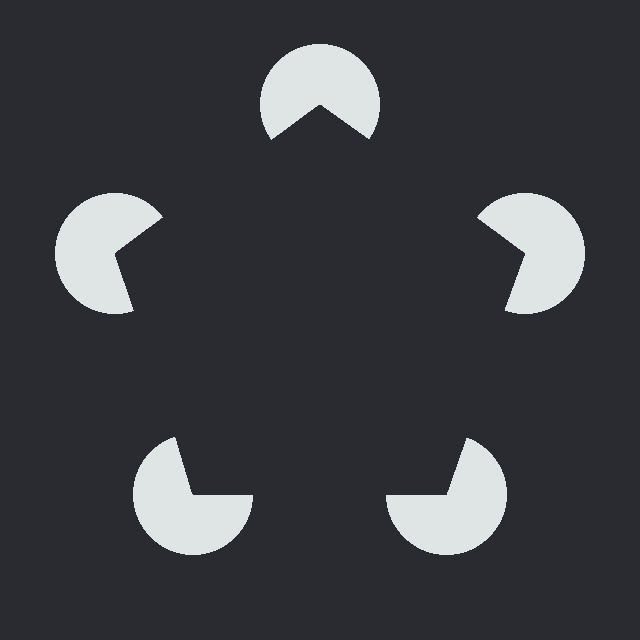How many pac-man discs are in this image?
There are 5 — one at each vertex of the illusory pentagon.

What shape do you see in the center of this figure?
An illusory pentagon — its edges are inferred from the aligned wedge cuts in the pac-man discs, not physically drawn.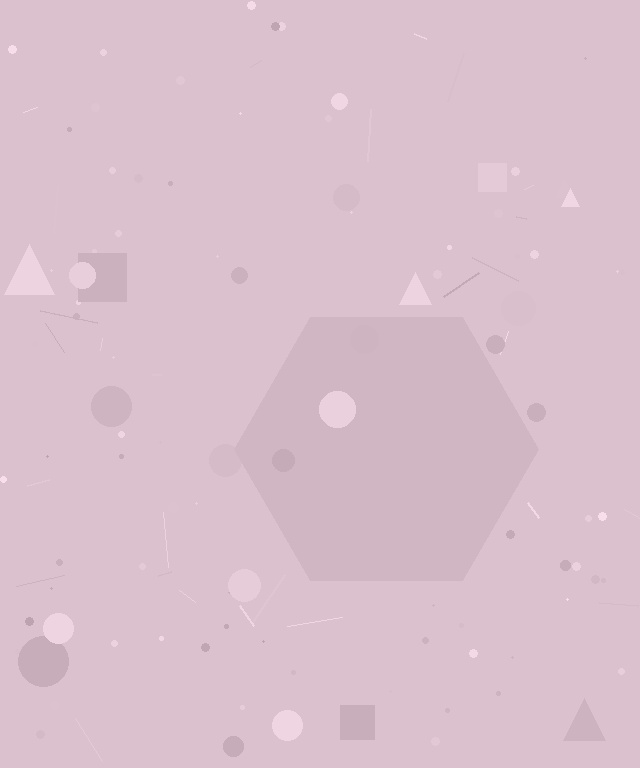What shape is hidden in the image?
A hexagon is hidden in the image.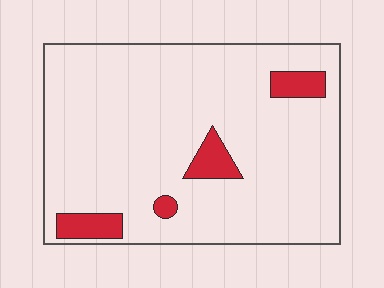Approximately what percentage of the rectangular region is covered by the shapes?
Approximately 10%.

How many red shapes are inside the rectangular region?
4.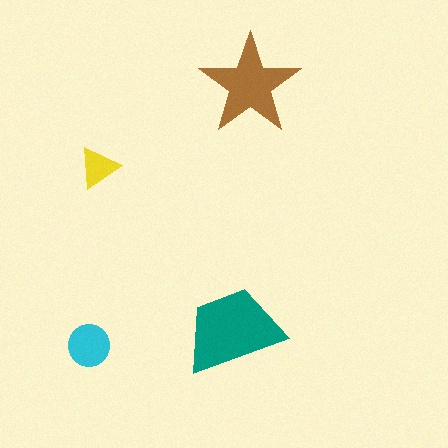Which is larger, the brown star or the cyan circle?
The brown star.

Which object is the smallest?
The yellow triangle.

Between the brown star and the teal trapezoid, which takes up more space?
The teal trapezoid.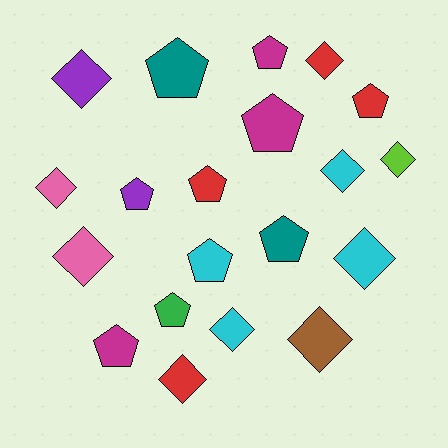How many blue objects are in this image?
There are no blue objects.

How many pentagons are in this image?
There are 10 pentagons.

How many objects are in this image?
There are 20 objects.